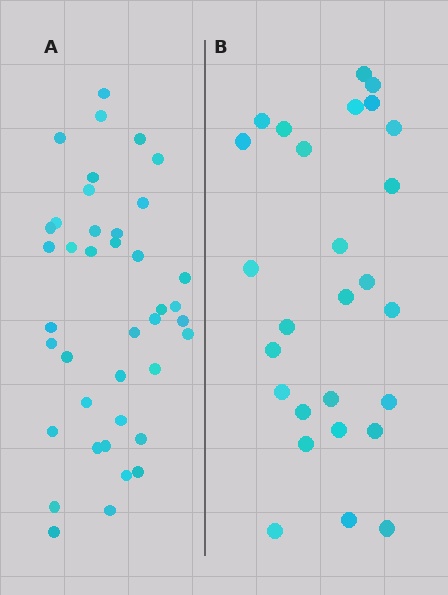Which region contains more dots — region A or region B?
Region A (the left region) has more dots.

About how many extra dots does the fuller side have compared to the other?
Region A has approximately 15 more dots than region B.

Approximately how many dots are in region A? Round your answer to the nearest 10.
About 40 dots.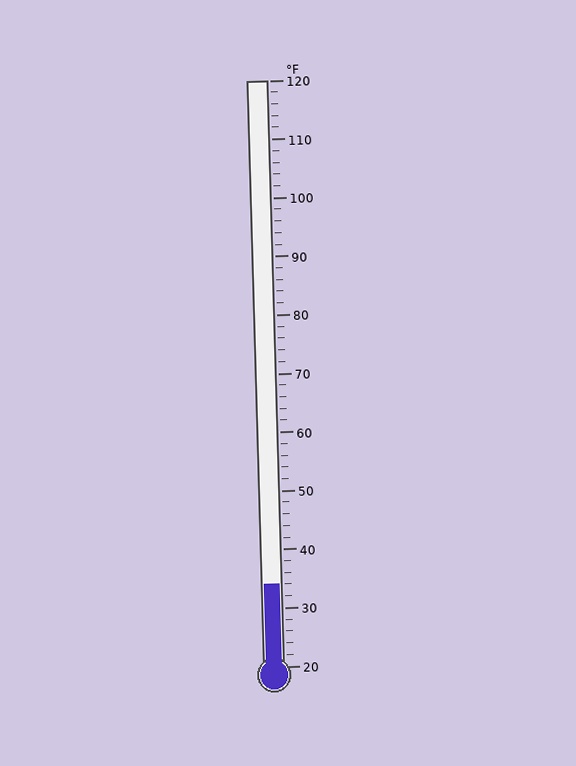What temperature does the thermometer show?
The thermometer shows approximately 34°F.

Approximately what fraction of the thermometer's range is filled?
The thermometer is filled to approximately 15% of its range.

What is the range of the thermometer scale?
The thermometer scale ranges from 20°F to 120°F.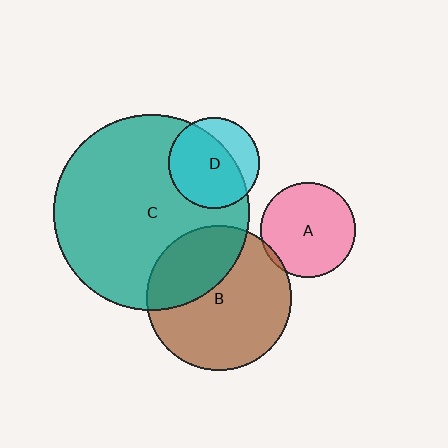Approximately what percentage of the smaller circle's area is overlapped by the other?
Approximately 35%.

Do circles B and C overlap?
Yes.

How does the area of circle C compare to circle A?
Approximately 4.3 times.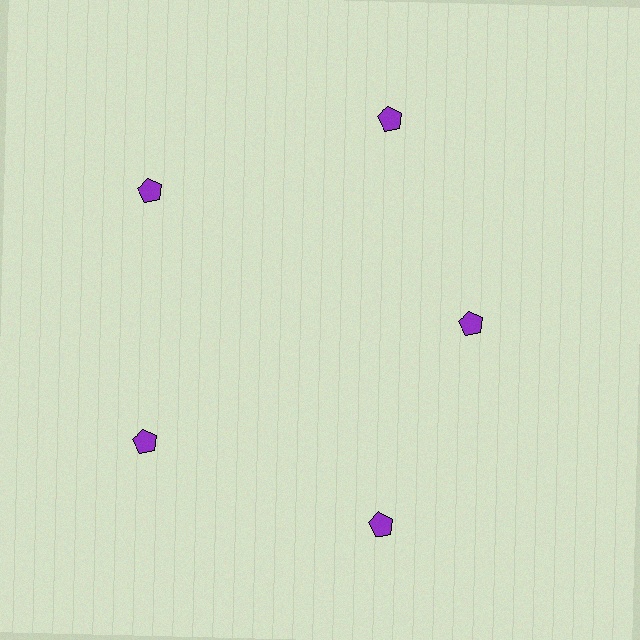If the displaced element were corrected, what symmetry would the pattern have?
It would have 5-fold rotational symmetry — the pattern would map onto itself every 72 degrees.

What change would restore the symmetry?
The symmetry would be restored by moving it outward, back onto the ring so that all 5 pentagons sit at equal angles and equal distance from the center.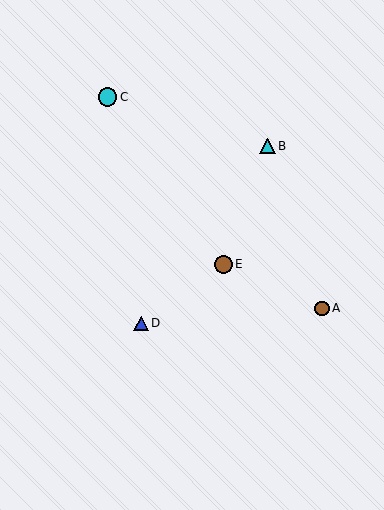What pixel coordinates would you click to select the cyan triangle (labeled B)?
Click at (267, 146) to select the cyan triangle B.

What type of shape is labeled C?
Shape C is a cyan circle.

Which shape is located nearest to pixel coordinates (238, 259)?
The brown circle (labeled E) at (224, 264) is nearest to that location.